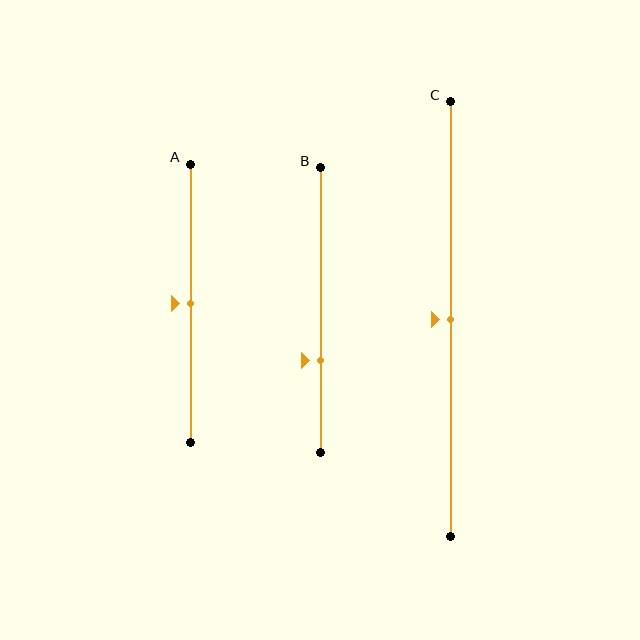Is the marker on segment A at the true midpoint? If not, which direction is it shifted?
Yes, the marker on segment A is at the true midpoint.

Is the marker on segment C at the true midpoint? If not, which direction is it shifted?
Yes, the marker on segment C is at the true midpoint.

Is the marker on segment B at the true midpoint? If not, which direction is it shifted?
No, the marker on segment B is shifted downward by about 18% of the segment length.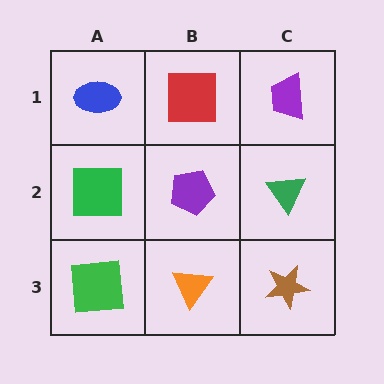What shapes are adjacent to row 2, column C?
A purple trapezoid (row 1, column C), a brown star (row 3, column C), a purple pentagon (row 2, column B).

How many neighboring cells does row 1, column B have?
3.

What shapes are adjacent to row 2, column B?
A red square (row 1, column B), an orange triangle (row 3, column B), a green square (row 2, column A), a green triangle (row 2, column C).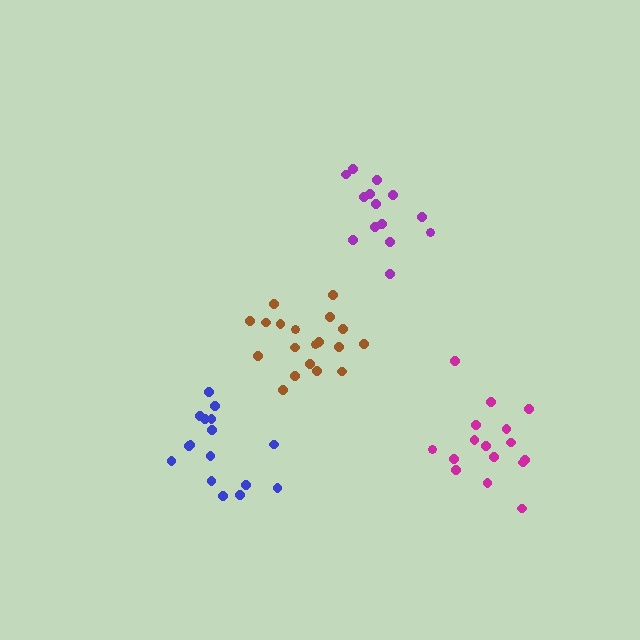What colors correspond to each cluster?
The clusters are colored: brown, purple, blue, magenta.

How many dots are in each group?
Group 1: 19 dots, Group 2: 14 dots, Group 3: 16 dots, Group 4: 16 dots (65 total).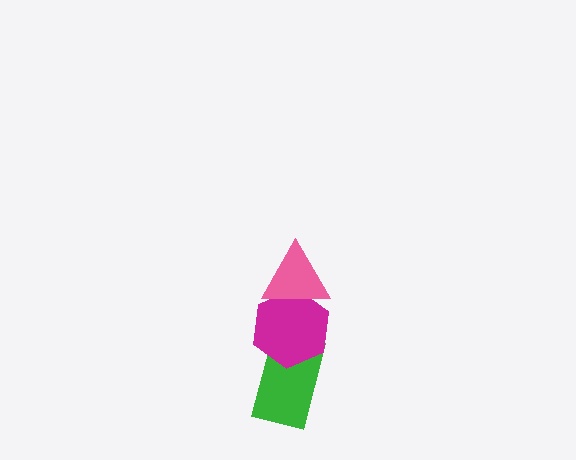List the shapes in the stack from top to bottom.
From top to bottom: the pink triangle, the magenta hexagon, the green rectangle.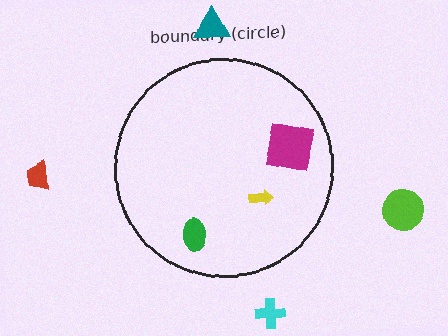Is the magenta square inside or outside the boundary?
Inside.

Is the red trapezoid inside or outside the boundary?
Outside.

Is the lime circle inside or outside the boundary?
Outside.